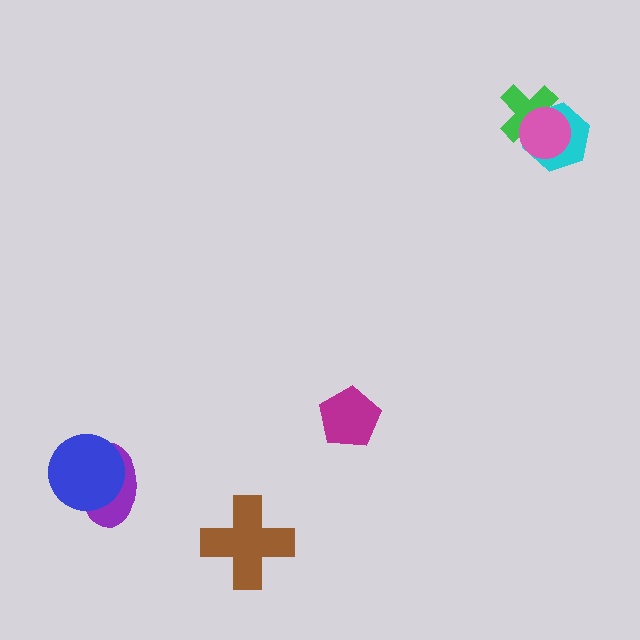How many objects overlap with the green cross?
2 objects overlap with the green cross.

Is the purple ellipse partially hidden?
Yes, it is partially covered by another shape.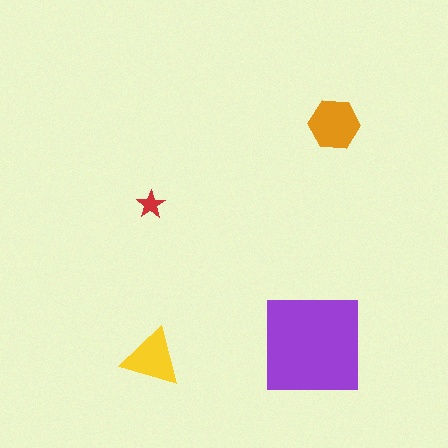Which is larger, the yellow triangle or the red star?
The yellow triangle.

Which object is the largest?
The purple square.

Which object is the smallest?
The red star.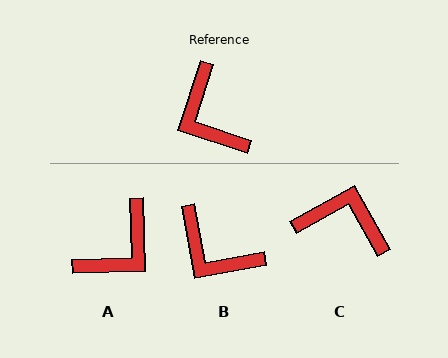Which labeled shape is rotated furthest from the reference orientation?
C, about 132 degrees away.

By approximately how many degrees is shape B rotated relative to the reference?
Approximately 29 degrees counter-clockwise.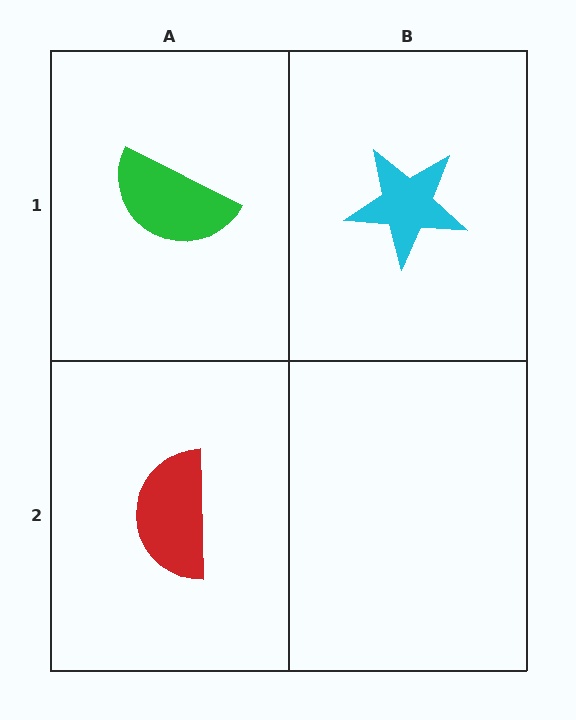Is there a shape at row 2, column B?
No, that cell is empty.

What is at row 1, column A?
A green semicircle.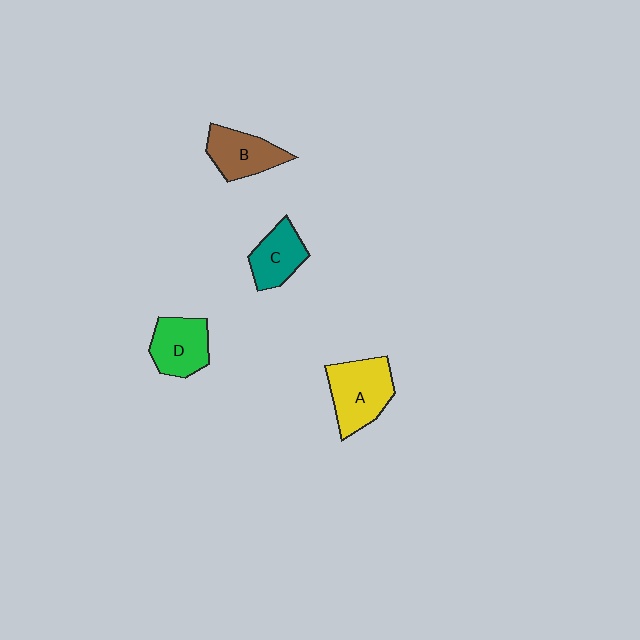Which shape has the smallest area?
Shape C (teal).